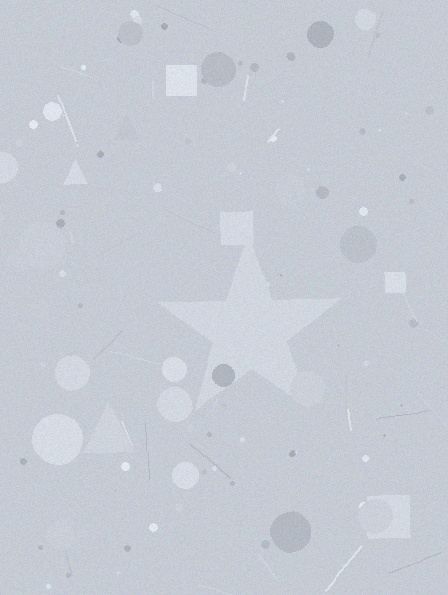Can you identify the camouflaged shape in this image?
The camouflaged shape is a star.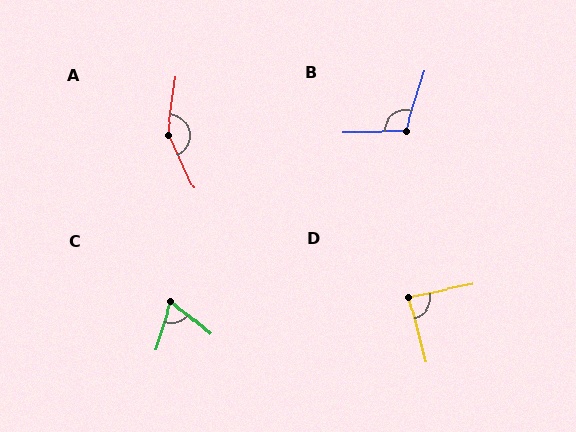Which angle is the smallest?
C, at approximately 68 degrees.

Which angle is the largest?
A, at approximately 147 degrees.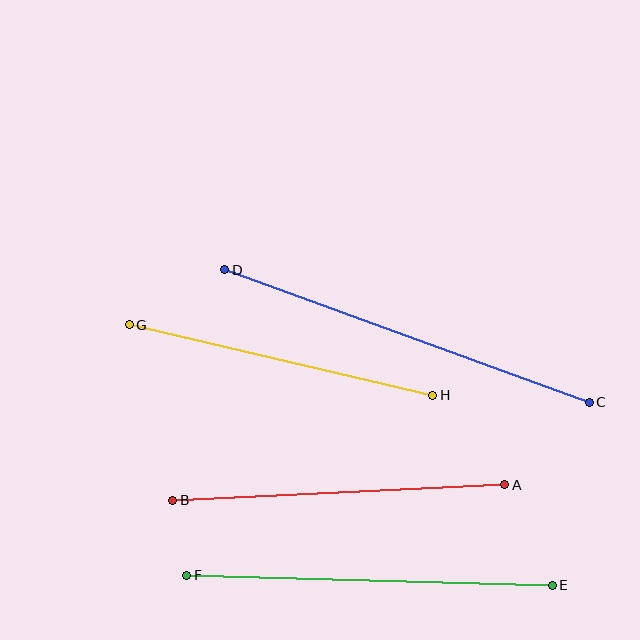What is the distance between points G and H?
The distance is approximately 312 pixels.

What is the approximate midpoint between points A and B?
The midpoint is at approximately (339, 493) pixels.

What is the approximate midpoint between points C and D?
The midpoint is at approximately (407, 336) pixels.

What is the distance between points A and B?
The distance is approximately 332 pixels.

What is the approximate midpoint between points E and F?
The midpoint is at approximately (370, 580) pixels.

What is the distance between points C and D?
The distance is approximately 388 pixels.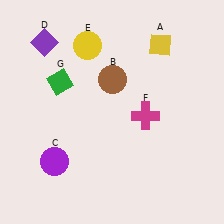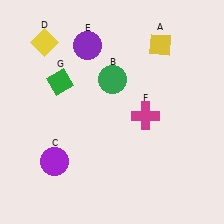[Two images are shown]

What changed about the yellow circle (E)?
In Image 1, E is yellow. In Image 2, it changed to purple.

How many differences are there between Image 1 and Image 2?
There are 3 differences between the two images.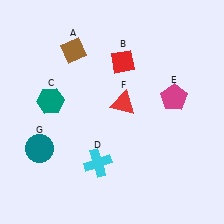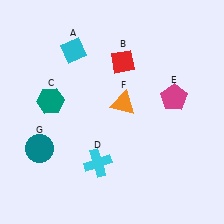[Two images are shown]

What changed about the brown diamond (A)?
In Image 1, A is brown. In Image 2, it changed to cyan.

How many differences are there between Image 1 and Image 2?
There are 2 differences between the two images.